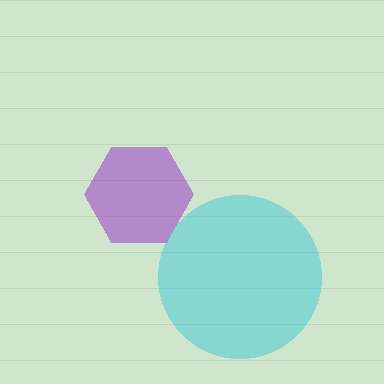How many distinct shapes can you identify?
There are 2 distinct shapes: a purple hexagon, a cyan circle.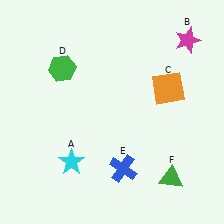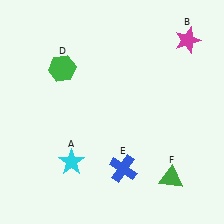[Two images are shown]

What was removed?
The orange square (C) was removed in Image 2.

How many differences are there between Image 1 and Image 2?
There is 1 difference between the two images.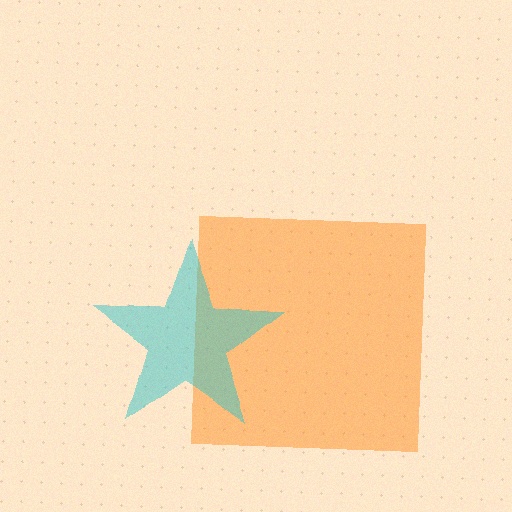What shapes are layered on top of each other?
The layered shapes are: an orange square, a cyan star.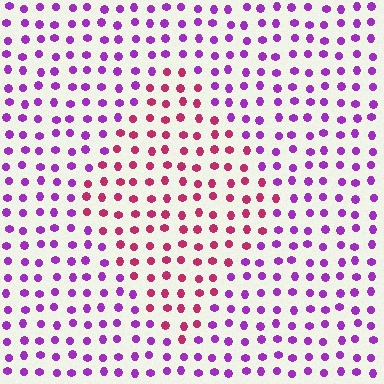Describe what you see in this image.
The image is filled with small purple elements in a uniform arrangement. A diamond-shaped region is visible where the elements are tinted to a slightly different hue, forming a subtle color boundary.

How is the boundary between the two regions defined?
The boundary is defined purely by a slight shift in hue (about 47 degrees). Spacing, size, and orientation are identical on both sides.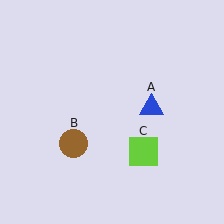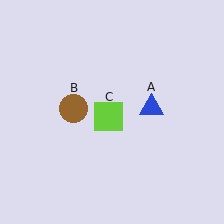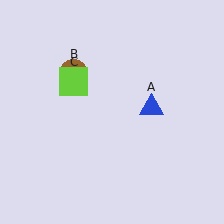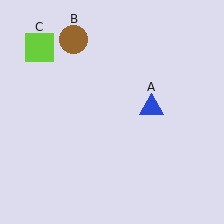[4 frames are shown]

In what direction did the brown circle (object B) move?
The brown circle (object B) moved up.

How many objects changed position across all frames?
2 objects changed position: brown circle (object B), lime square (object C).